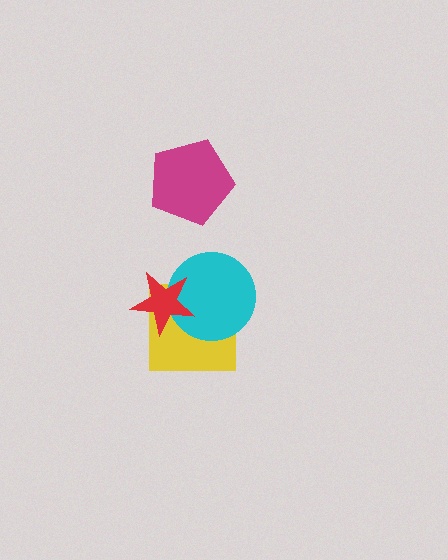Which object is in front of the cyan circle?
The red star is in front of the cyan circle.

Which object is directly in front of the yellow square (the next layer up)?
The cyan circle is directly in front of the yellow square.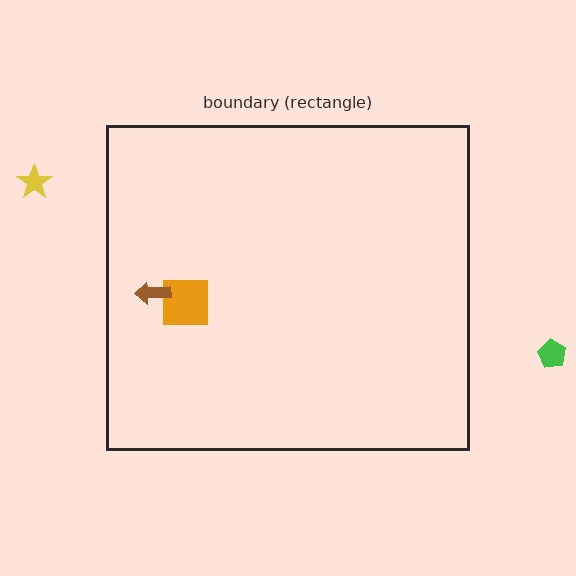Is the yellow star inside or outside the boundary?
Outside.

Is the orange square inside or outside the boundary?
Inside.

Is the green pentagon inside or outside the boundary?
Outside.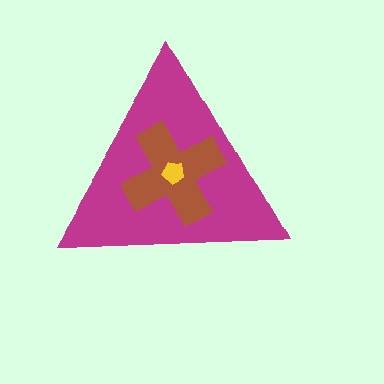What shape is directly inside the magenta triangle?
The brown cross.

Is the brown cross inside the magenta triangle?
Yes.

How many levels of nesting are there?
3.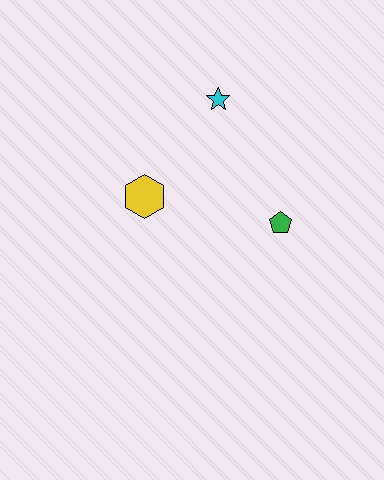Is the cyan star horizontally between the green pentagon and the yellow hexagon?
Yes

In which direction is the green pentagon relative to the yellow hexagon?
The green pentagon is to the right of the yellow hexagon.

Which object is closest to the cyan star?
The yellow hexagon is closest to the cyan star.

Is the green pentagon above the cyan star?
No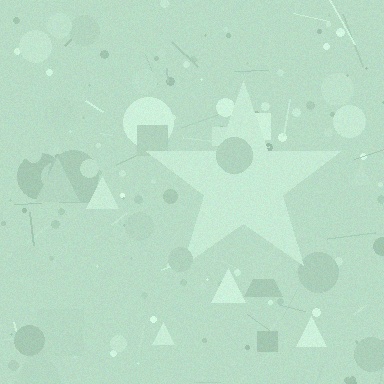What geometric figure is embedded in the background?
A star is embedded in the background.